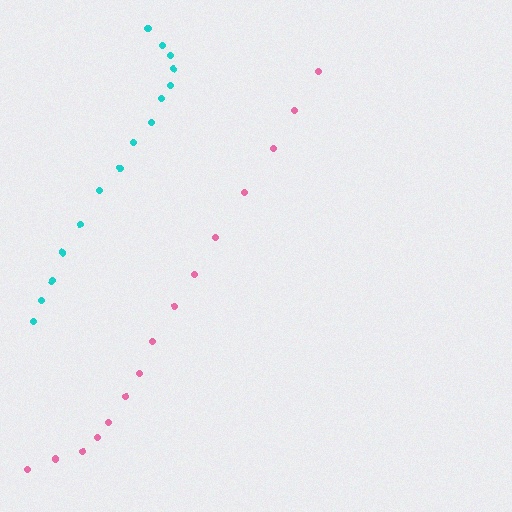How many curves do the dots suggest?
There are 2 distinct paths.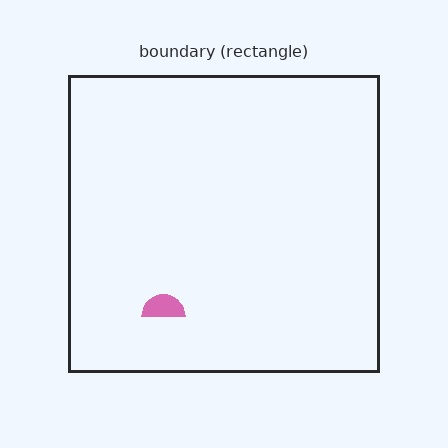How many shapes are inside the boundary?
1 inside, 0 outside.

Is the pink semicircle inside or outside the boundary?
Inside.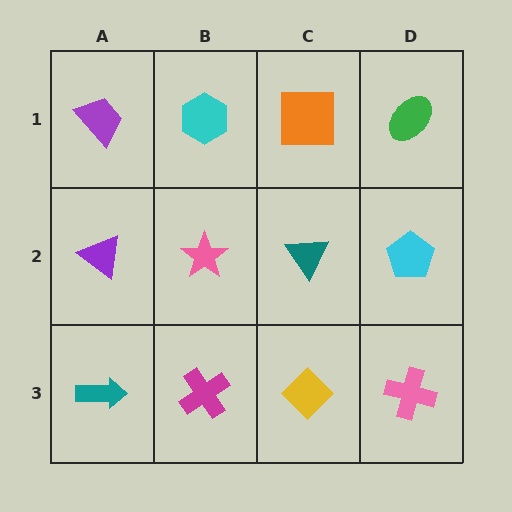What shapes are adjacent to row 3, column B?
A pink star (row 2, column B), a teal arrow (row 3, column A), a yellow diamond (row 3, column C).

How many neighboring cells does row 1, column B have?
3.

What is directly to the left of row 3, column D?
A yellow diamond.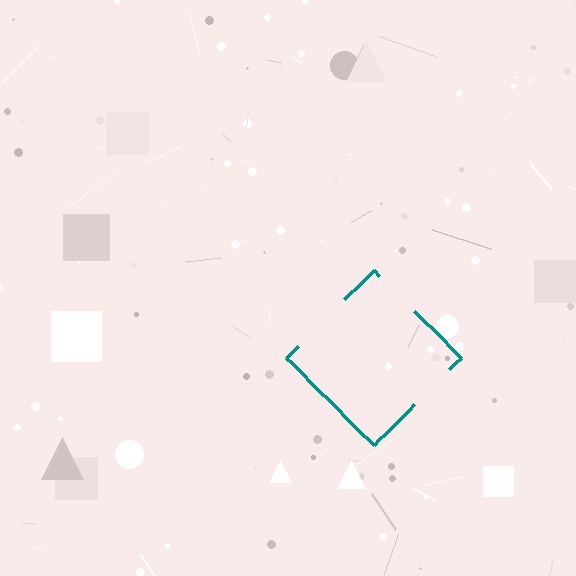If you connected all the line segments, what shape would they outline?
They would outline a diamond.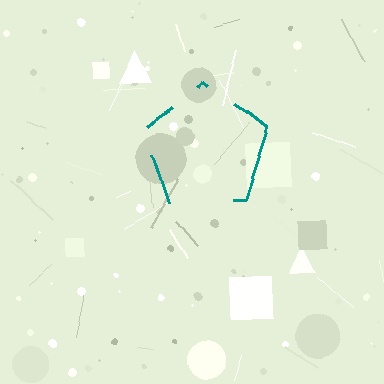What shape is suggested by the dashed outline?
The dashed outline suggests a pentagon.